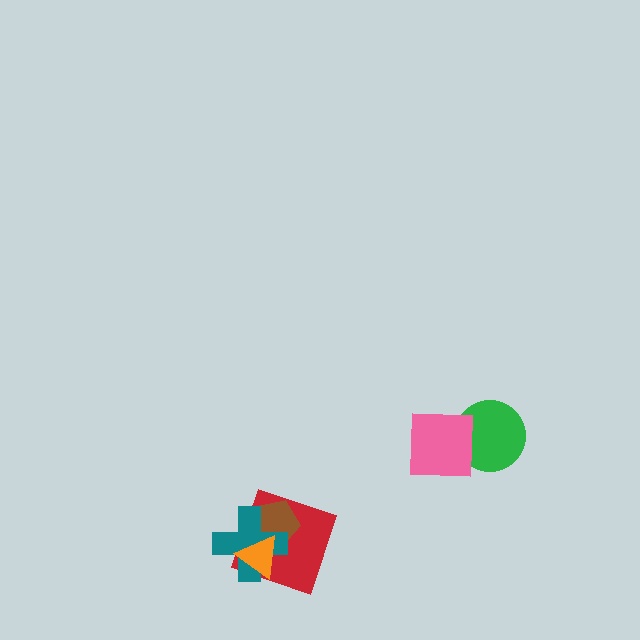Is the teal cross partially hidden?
Yes, it is partially covered by another shape.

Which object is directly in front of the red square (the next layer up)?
The brown pentagon is directly in front of the red square.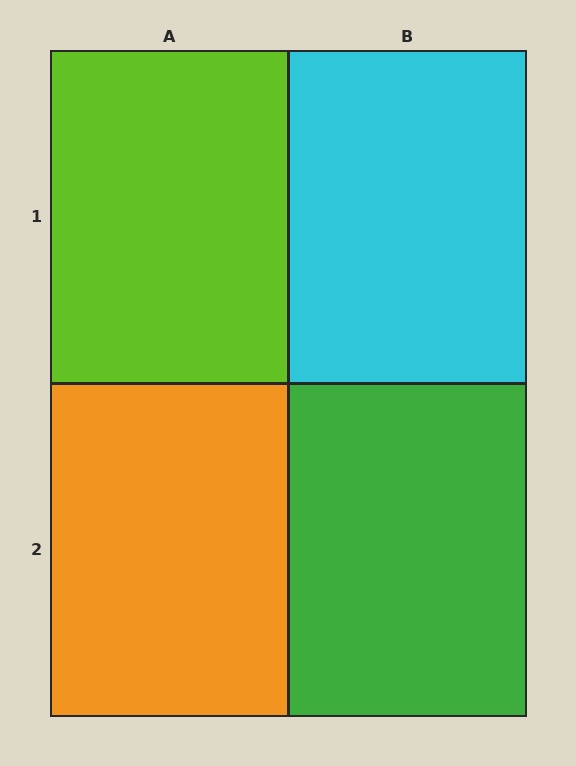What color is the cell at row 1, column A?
Lime.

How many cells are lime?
1 cell is lime.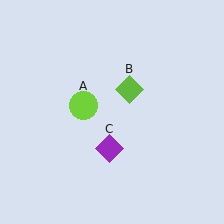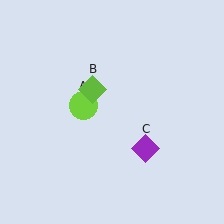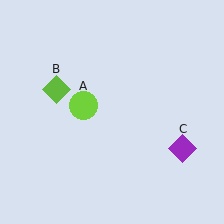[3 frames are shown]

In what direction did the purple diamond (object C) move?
The purple diamond (object C) moved right.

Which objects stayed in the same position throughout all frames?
Lime circle (object A) remained stationary.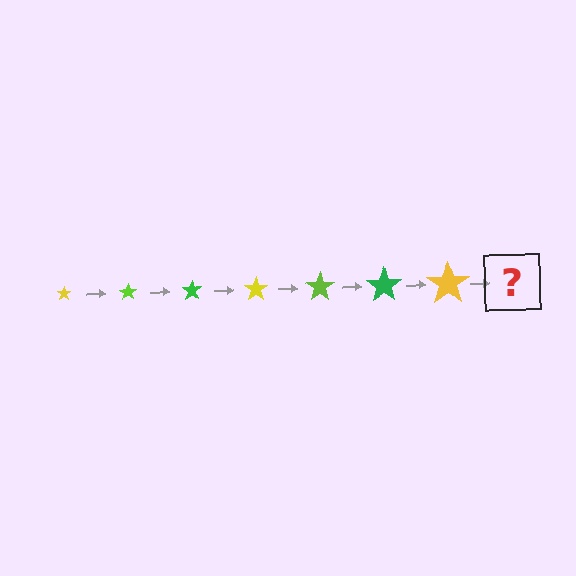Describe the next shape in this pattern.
It should be a lime star, larger than the previous one.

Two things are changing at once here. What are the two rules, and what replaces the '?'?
The two rules are that the star grows larger each step and the color cycles through yellow, lime, and green. The '?' should be a lime star, larger than the previous one.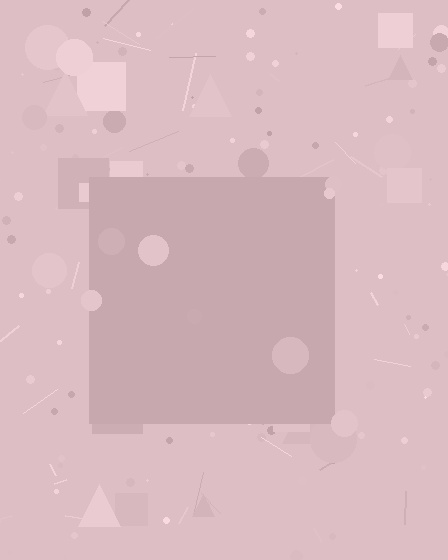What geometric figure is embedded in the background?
A square is embedded in the background.